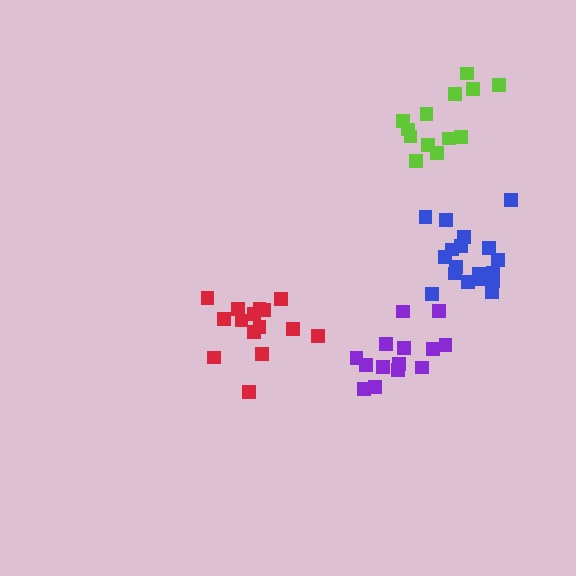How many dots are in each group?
Group 1: 13 dots, Group 2: 18 dots, Group 3: 15 dots, Group 4: 14 dots (60 total).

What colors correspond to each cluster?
The clusters are colored: lime, blue, red, purple.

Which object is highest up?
The lime cluster is topmost.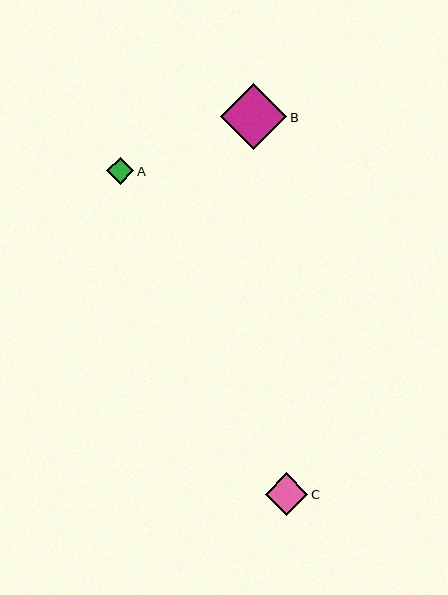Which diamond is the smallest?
Diamond A is the smallest with a size of approximately 27 pixels.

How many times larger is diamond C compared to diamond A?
Diamond C is approximately 1.6 times the size of diamond A.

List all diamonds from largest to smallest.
From largest to smallest: B, C, A.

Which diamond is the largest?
Diamond B is the largest with a size of approximately 66 pixels.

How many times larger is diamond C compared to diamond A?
Diamond C is approximately 1.6 times the size of diamond A.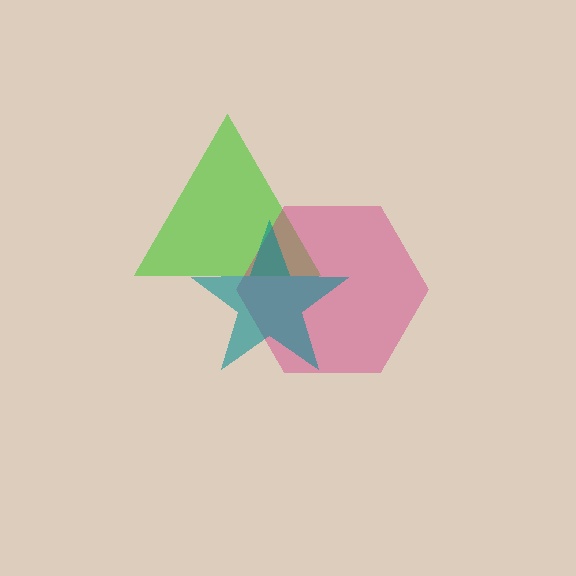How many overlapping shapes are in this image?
There are 3 overlapping shapes in the image.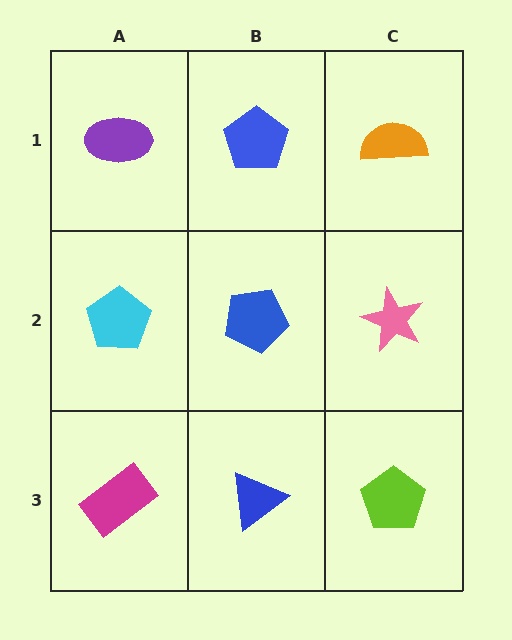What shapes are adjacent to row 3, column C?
A pink star (row 2, column C), a blue triangle (row 3, column B).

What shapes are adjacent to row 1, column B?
A blue pentagon (row 2, column B), a purple ellipse (row 1, column A), an orange semicircle (row 1, column C).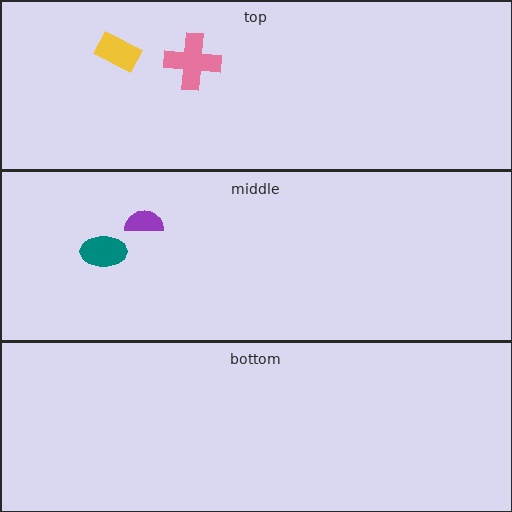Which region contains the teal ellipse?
The middle region.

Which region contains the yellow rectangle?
The top region.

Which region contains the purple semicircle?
The middle region.